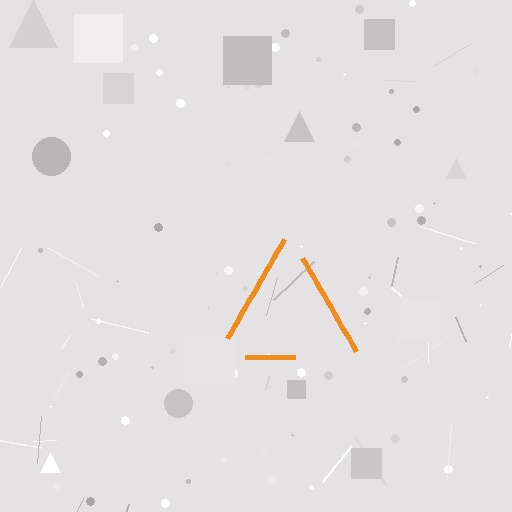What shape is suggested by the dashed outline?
The dashed outline suggests a triangle.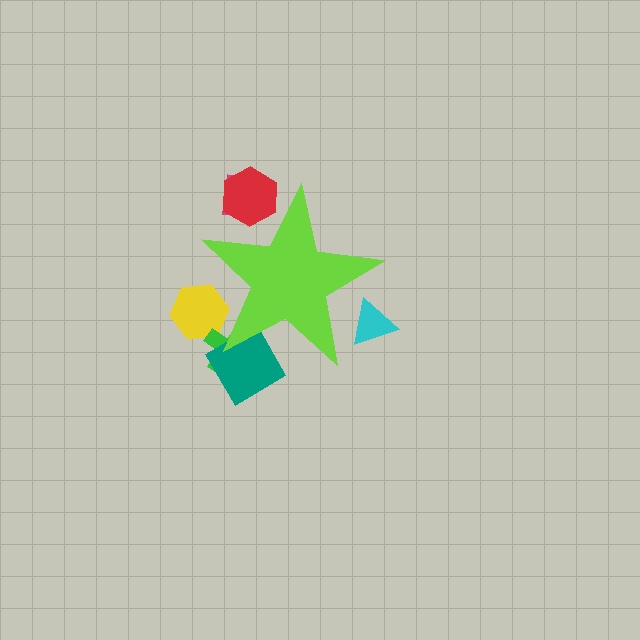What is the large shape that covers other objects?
A lime star.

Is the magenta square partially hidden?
Yes, the magenta square is partially hidden behind the lime star.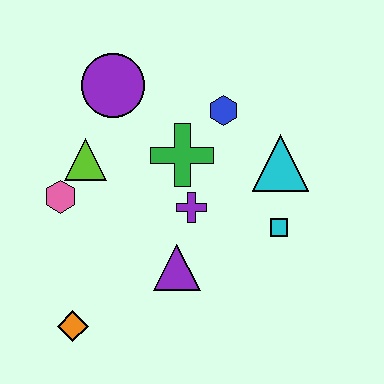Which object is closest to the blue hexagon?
The green cross is closest to the blue hexagon.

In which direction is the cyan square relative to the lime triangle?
The cyan square is to the right of the lime triangle.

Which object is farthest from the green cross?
The orange diamond is farthest from the green cross.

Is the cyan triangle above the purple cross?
Yes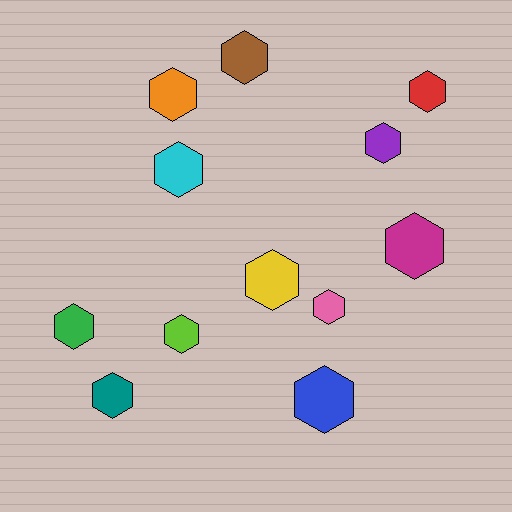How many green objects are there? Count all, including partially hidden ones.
There is 1 green object.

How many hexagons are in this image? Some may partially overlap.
There are 12 hexagons.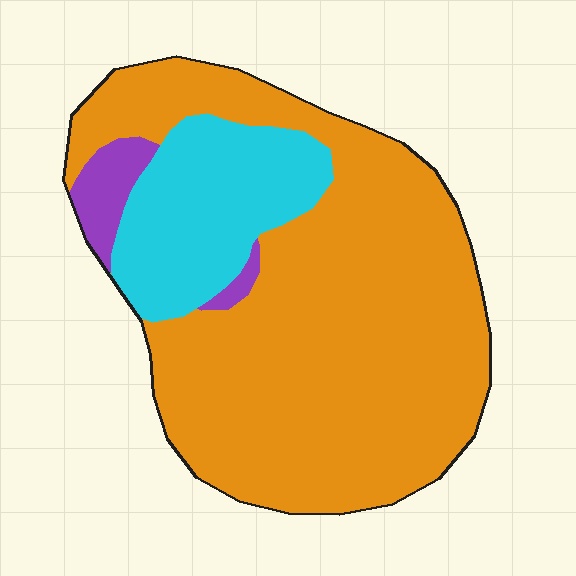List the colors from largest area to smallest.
From largest to smallest: orange, cyan, purple.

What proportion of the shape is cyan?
Cyan takes up less than a quarter of the shape.